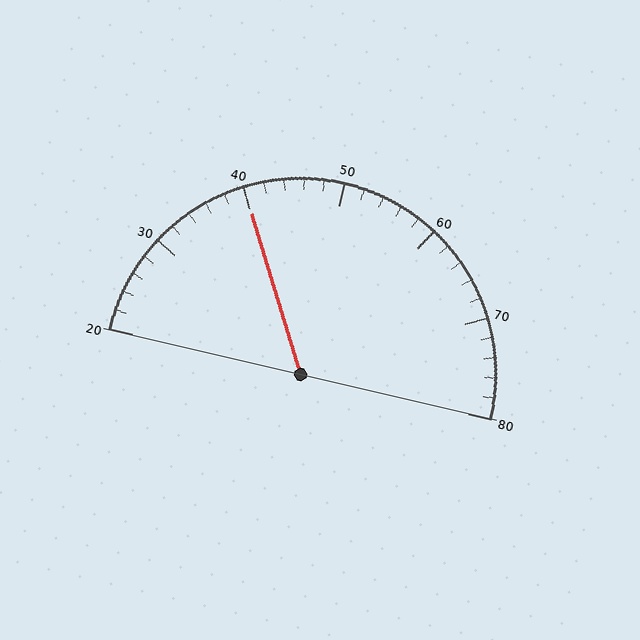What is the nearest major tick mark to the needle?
The nearest major tick mark is 40.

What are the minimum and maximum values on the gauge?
The gauge ranges from 20 to 80.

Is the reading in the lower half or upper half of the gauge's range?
The reading is in the lower half of the range (20 to 80).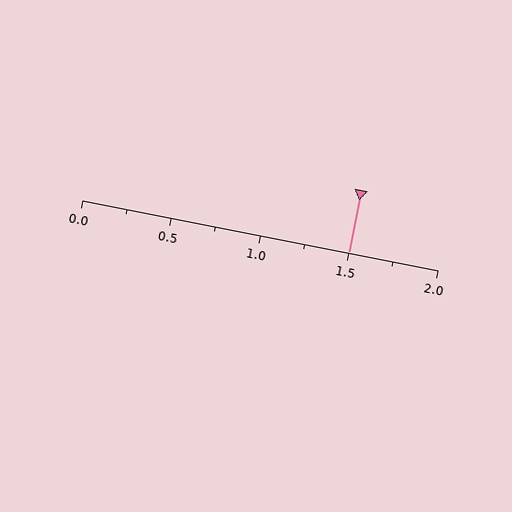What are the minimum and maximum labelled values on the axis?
The axis runs from 0.0 to 2.0.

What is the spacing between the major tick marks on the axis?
The major ticks are spaced 0.5 apart.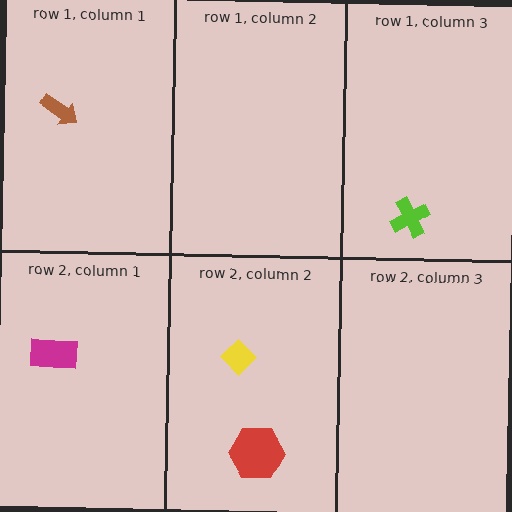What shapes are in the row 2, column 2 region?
The red hexagon, the yellow diamond.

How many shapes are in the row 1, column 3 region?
1.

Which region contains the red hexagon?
The row 2, column 2 region.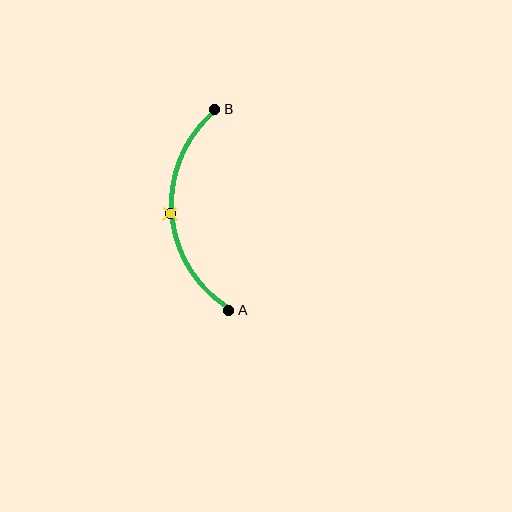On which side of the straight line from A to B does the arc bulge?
The arc bulges to the left of the straight line connecting A and B.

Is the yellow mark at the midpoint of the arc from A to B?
Yes. The yellow mark lies on the arc at equal arc-length from both A and B — it is the arc midpoint.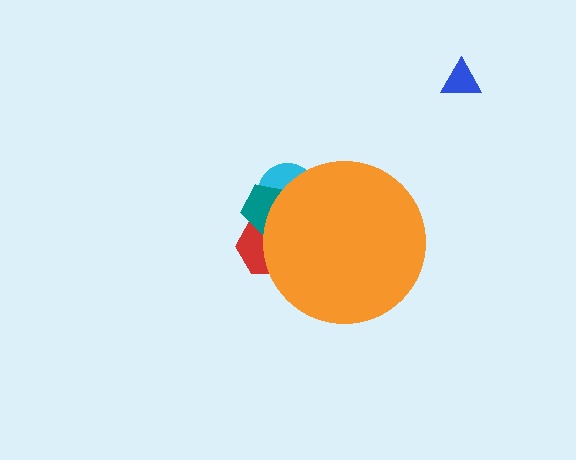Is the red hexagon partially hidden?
Yes, the red hexagon is partially hidden behind the orange circle.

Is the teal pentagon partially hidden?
Yes, the teal pentagon is partially hidden behind the orange circle.